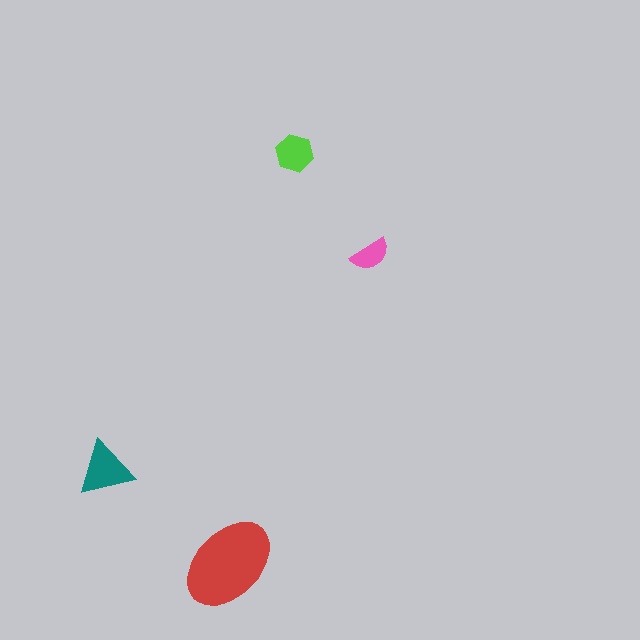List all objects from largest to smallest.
The red ellipse, the teal triangle, the lime hexagon, the pink semicircle.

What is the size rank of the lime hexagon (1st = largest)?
3rd.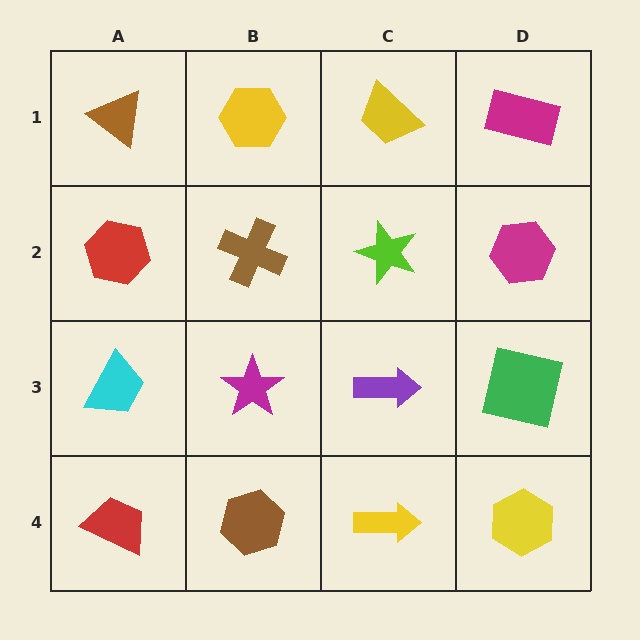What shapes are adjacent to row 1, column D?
A magenta hexagon (row 2, column D), a yellow trapezoid (row 1, column C).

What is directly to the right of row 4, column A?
A brown hexagon.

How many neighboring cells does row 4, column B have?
3.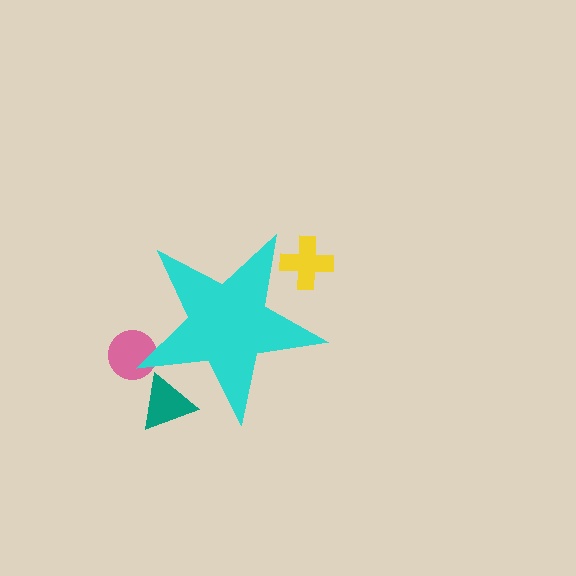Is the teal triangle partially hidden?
Yes, the teal triangle is partially hidden behind the cyan star.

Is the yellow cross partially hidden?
Yes, the yellow cross is partially hidden behind the cyan star.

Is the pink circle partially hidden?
Yes, the pink circle is partially hidden behind the cyan star.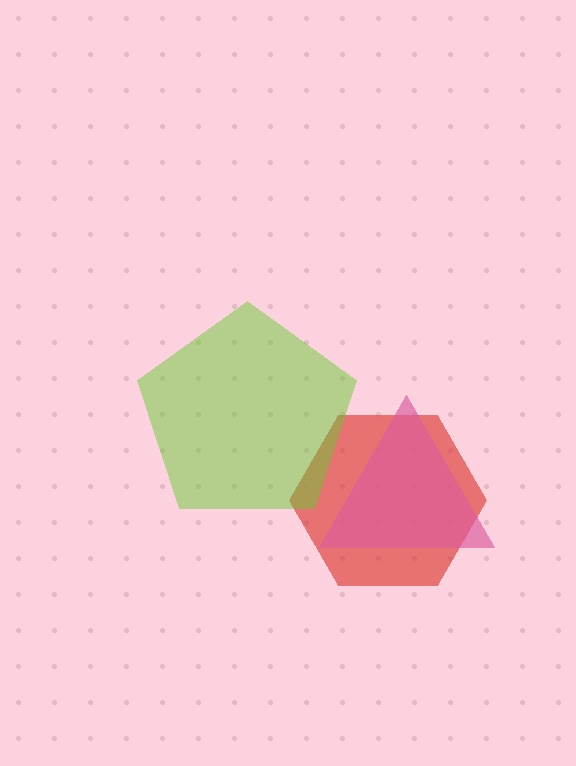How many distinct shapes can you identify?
There are 3 distinct shapes: a red hexagon, a pink triangle, a lime pentagon.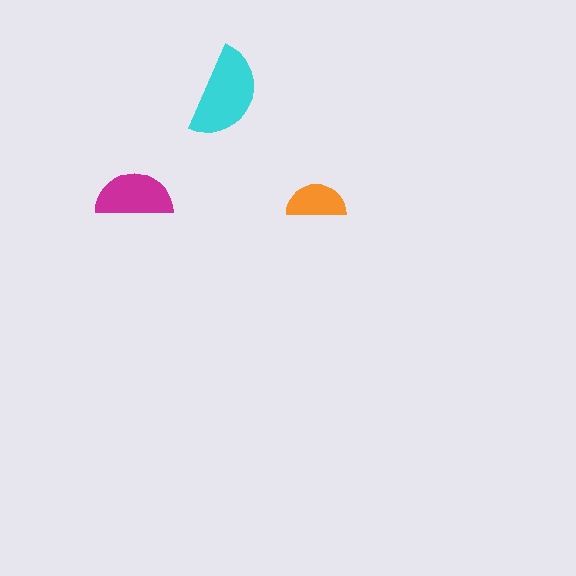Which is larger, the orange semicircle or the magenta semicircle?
The magenta one.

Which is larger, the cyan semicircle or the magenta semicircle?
The cyan one.